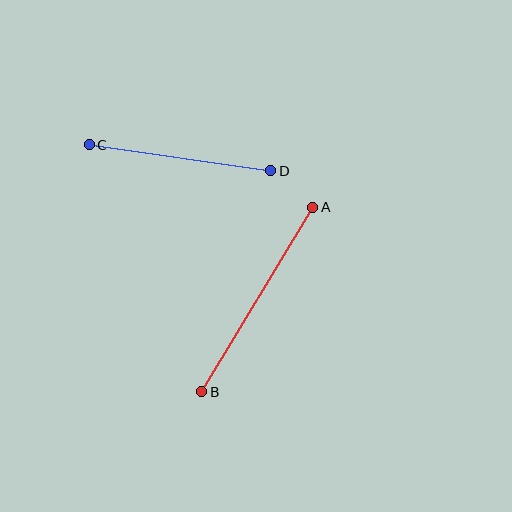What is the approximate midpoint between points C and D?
The midpoint is at approximately (180, 158) pixels.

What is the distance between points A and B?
The distance is approximately 215 pixels.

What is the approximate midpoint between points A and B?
The midpoint is at approximately (257, 299) pixels.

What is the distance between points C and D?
The distance is approximately 183 pixels.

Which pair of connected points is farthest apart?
Points A and B are farthest apart.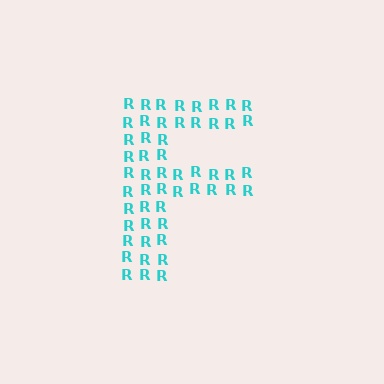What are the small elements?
The small elements are letter R's.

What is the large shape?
The large shape is the letter F.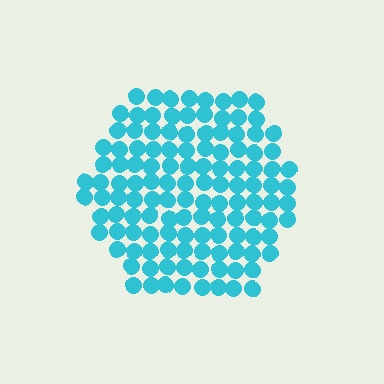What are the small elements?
The small elements are circles.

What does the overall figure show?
The overall figure shows a hexagon.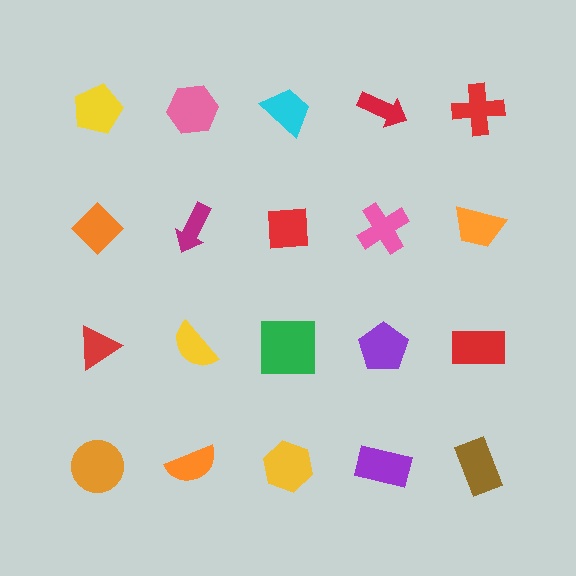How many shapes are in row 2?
5 shapes.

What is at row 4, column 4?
A purple rectangle.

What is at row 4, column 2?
An orange semicircle.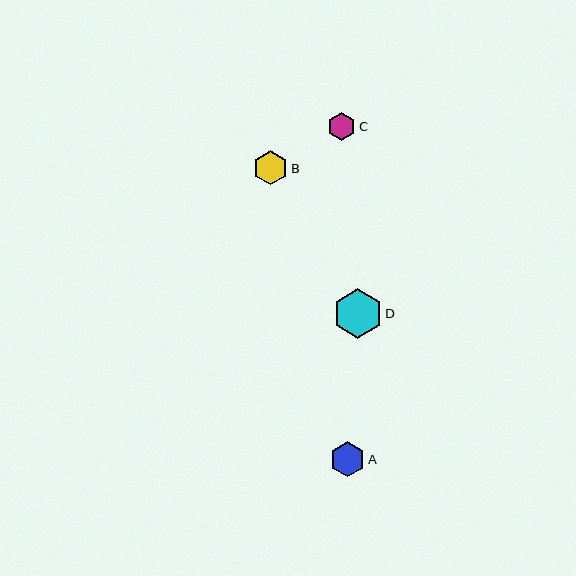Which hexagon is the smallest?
Hexagon C is the smallest with a size of approximately 28 pixels.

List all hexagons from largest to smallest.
From largest to smallest: D, A, B, C.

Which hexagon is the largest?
Hexagon D is the largest with a size of approximately 49 pixels.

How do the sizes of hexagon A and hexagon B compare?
Hexagon A and hexagon B are approximately the same size.